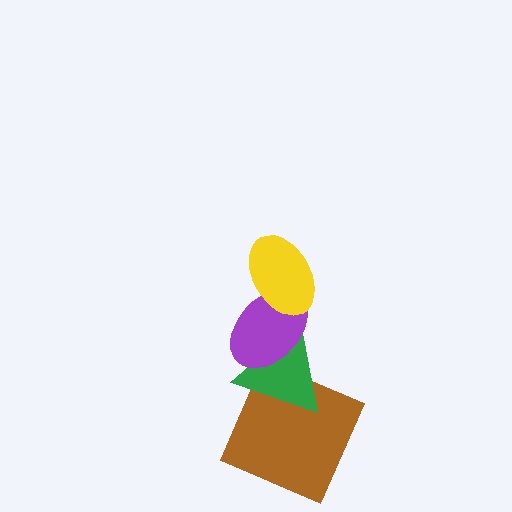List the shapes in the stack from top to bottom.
From top to bottom: the yellow ellipse, the purple ellipse, the green triangle, the brown square.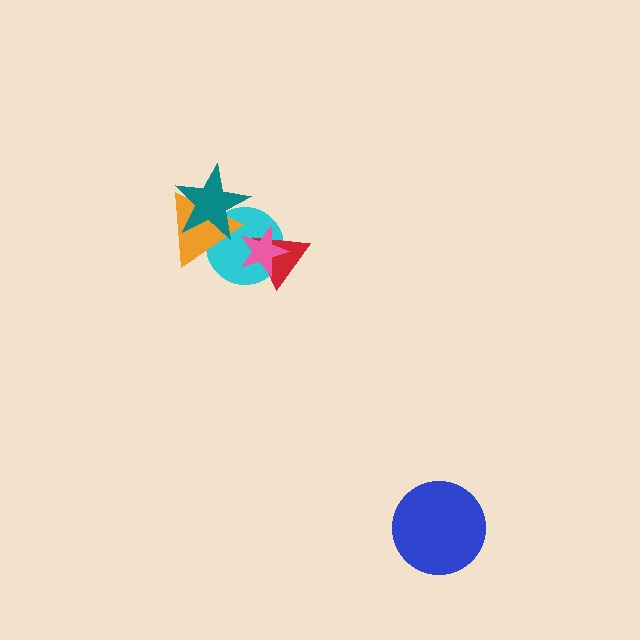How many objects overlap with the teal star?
2 objects overlap with the teal star.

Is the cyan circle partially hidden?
Yes, it is partially covered by another shape.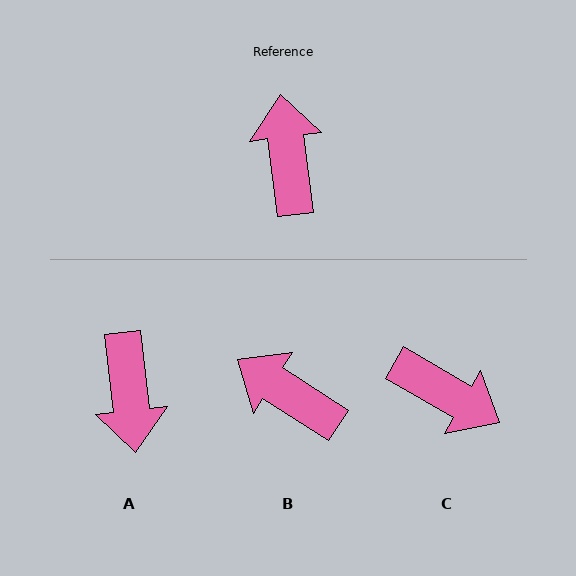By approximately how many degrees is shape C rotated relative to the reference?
Approximately 127 degrees clockwise.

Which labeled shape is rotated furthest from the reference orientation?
A, about 179 degrees away.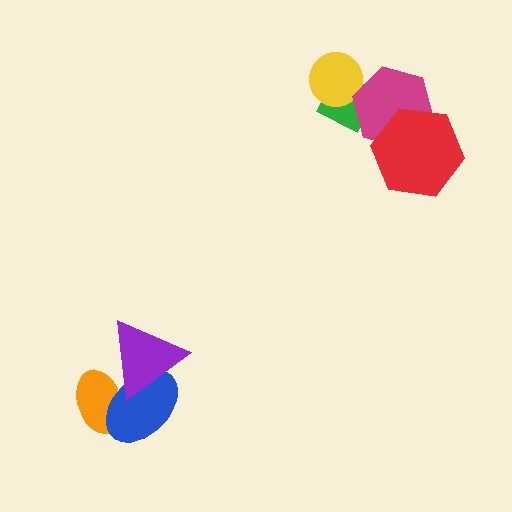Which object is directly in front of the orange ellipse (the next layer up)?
The blue ellipse is directly in front of the orange ellipse.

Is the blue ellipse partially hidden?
Yes, it is partially covered by another shape.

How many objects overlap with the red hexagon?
1 object overlaps with the red hexagon.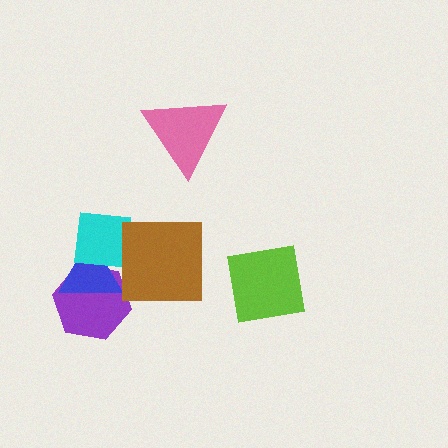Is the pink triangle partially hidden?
No, no other shape covers it.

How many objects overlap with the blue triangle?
2 objects overlap with the blue triangle.